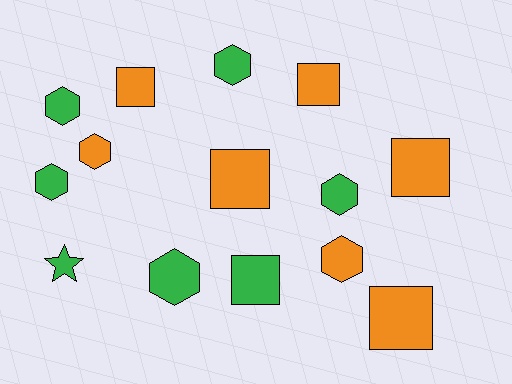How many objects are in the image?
There are 14 objects.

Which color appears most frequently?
Orange, with 7 objects.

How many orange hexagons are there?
There are 2 orange hexagons.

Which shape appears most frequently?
Hexagon, with 7 objects.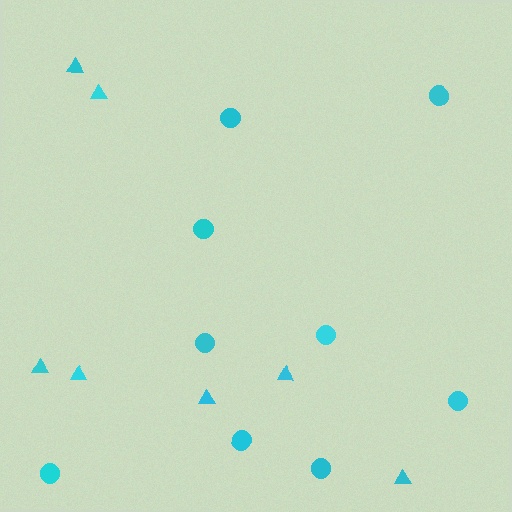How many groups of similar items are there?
There are 2 groups: one group of circles (9) and one group of triangles (7).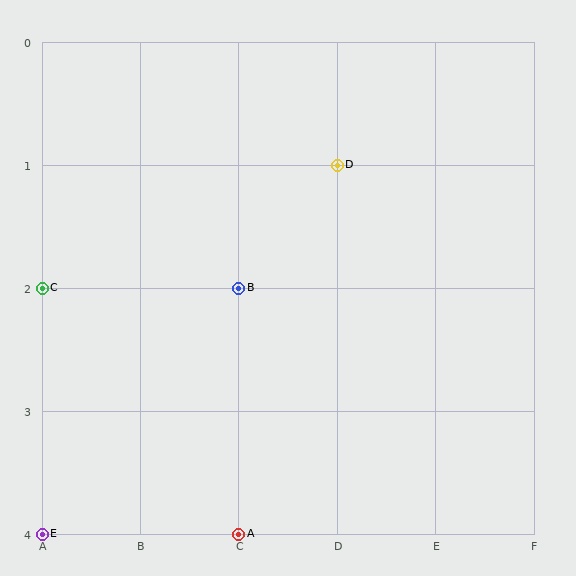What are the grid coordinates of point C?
Point C is at grid coordinates (A, 2).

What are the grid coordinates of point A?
Point A is at grid coordinates (C, 4).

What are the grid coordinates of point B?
Point B is at grid coordinates (C, 2).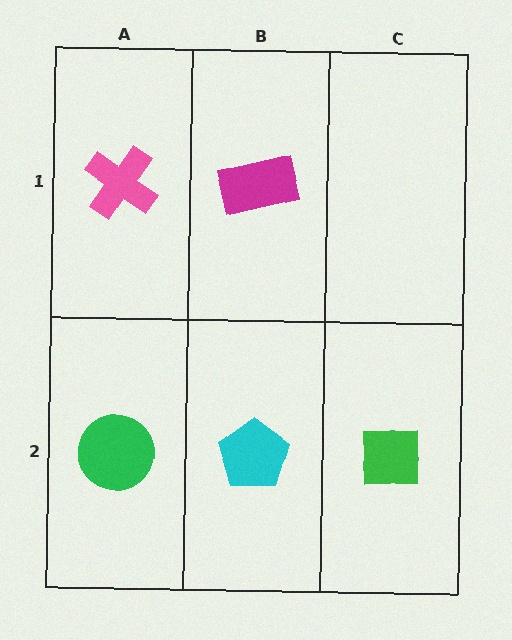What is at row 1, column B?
A magenta rectangle.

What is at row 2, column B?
A cyan pentagon.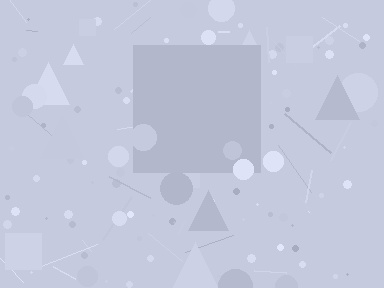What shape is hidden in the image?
A square is hidden in the image.